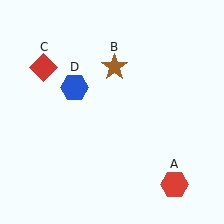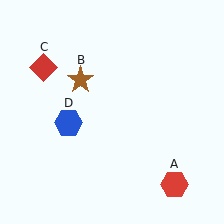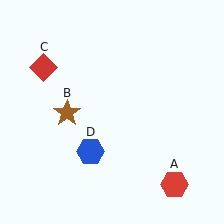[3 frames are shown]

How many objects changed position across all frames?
2 objects changed position: brown star (object B), blue hexagon (object D).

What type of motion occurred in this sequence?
The brown star (object B), blue hexagon (object D) rotated counterclockwise around the center of the scene.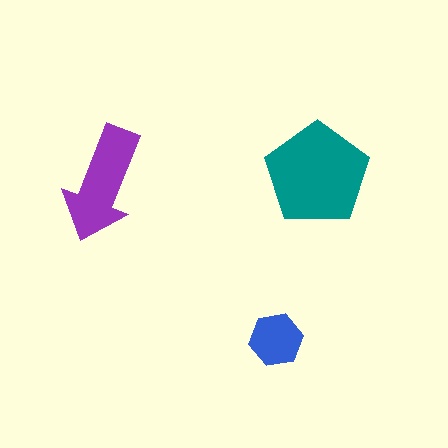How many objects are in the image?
There are 3 objects in the image.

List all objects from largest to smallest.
The teal pentagon, the purple arrow, the blue hexagon.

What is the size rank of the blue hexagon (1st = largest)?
3rd.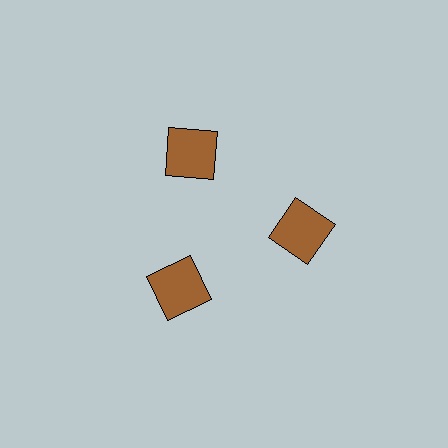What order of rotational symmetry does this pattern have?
This pattern has 3-fold rotational symmetry.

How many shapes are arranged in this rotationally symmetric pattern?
There are 3 shapes, arranged in 3 groups of 1.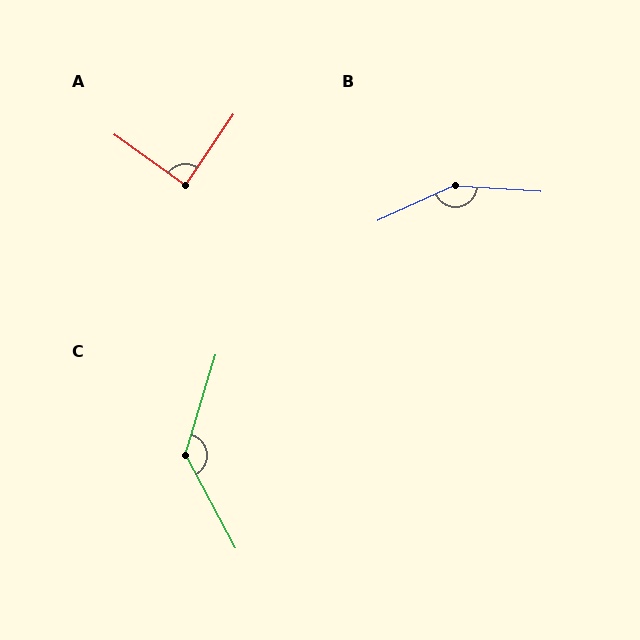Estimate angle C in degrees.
Approximately 135 degrees.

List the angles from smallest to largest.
A (88°), C (135°), B (152°).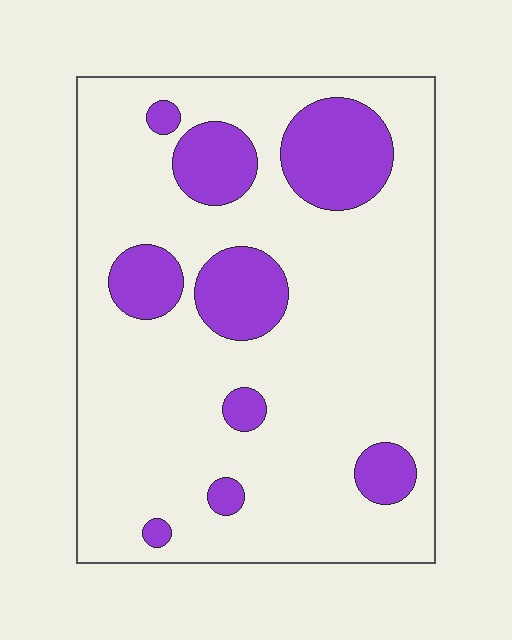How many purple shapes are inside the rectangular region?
9.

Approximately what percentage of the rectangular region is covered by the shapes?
Approximately 20%.